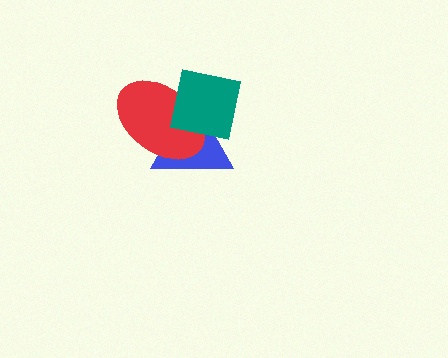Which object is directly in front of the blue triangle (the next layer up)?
The red ellipse is directly in front of the blue triangle.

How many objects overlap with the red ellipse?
2 objects overlap with the red ellipse.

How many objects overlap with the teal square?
2 objects overlap with the teal square.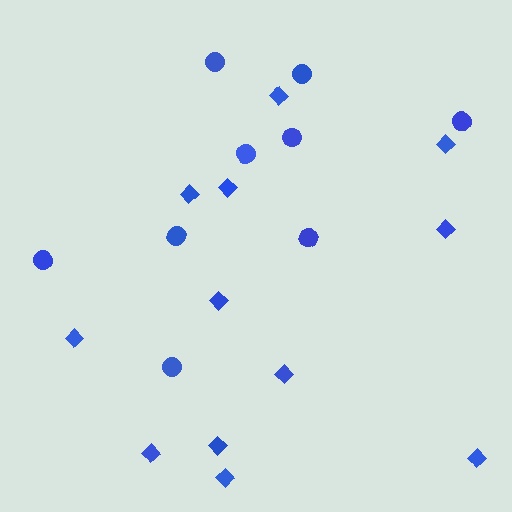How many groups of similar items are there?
There are 2 groups: one group of circles (9) and one group of diamonds (12).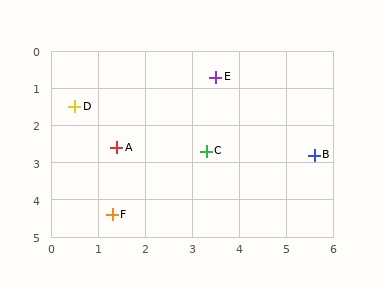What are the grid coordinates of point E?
Point E is at approximately (3.5, 0.7).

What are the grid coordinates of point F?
Point F is at approximately (1.3, 4.4).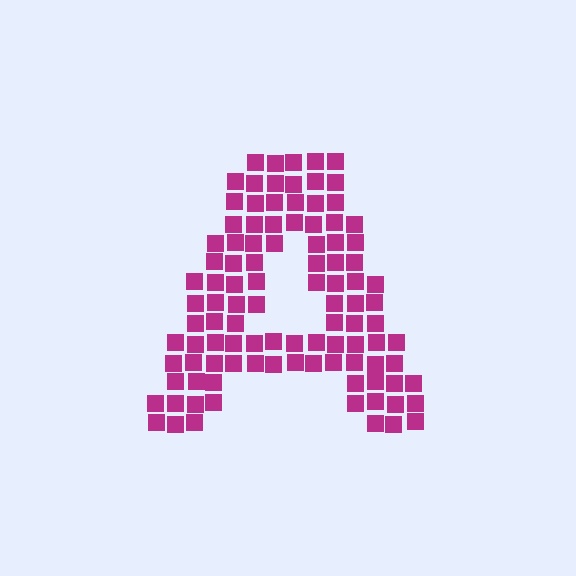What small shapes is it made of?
It is made of small squares.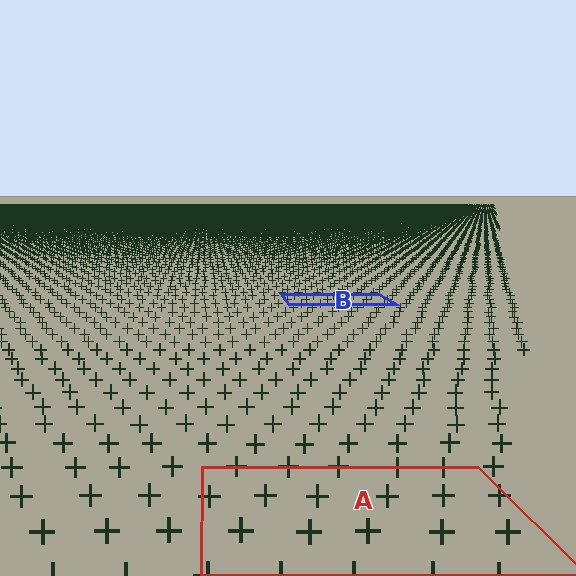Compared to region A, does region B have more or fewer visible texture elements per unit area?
Region B has more texture elements per unit area — they are packed more densely because it is farther away.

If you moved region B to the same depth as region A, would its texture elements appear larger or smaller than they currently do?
They would appear larger. At a closer depth, the same texture elements are projected at a bigger on-screen size.